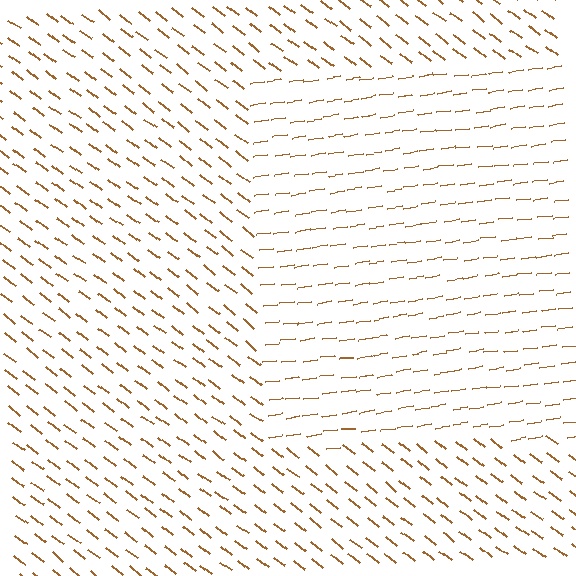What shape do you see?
I see a rectangle.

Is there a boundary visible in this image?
Yes, there is a texture boundary formed by a change in line orientation.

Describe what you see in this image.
The image is filled with small brown line segments. A rectangle region in the image has lines oriented differently from the surrounding lines, creating a visible texture boundary.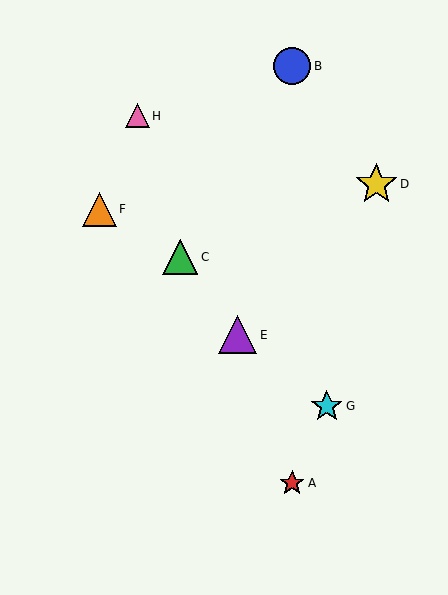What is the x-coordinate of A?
Object A is at x≈292.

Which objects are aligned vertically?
Objects A, B are aligned vertically.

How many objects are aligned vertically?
2 objects (A, B) are aligned vertically.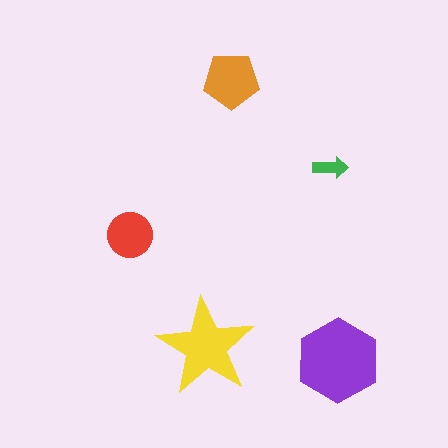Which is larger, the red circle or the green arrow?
The red circle.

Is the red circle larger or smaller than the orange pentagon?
Smaller.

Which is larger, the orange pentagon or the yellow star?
The yellow star.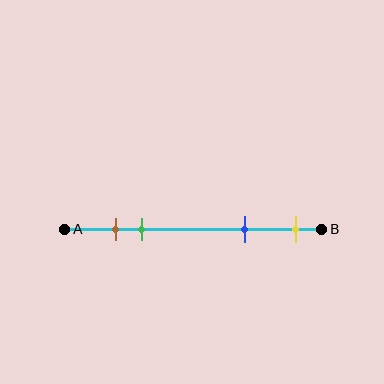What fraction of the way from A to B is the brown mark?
The brown mark is approximately 20% (0.2) of the way from A to B.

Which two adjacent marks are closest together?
The brown and green marks are the closest adjacent pair.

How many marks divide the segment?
There are 4 marks dividing the segment.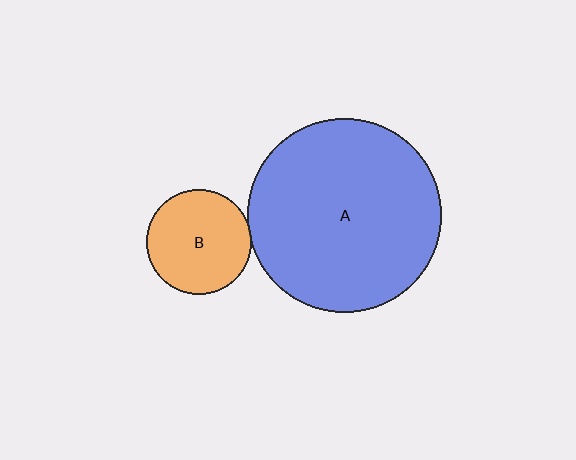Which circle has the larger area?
Circle A (blue).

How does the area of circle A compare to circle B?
Approximately 3.4 times.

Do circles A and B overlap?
Yes.